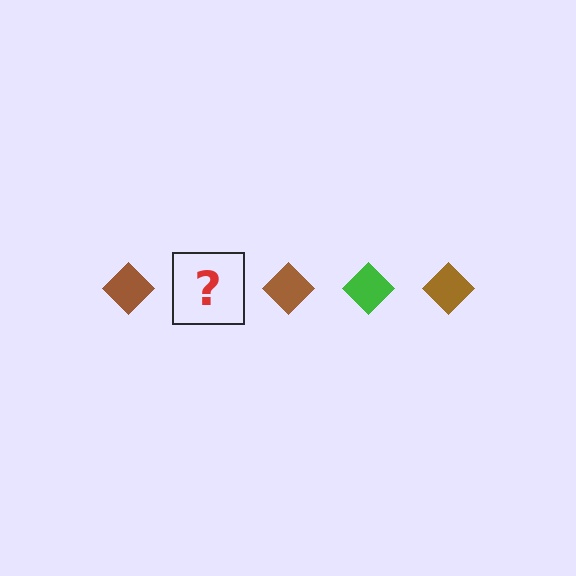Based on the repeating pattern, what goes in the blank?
The blank should be a green diamond.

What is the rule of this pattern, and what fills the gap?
The rule is that the pattern cycles through brown, green diamonds. The gap should be filled with a green diamond.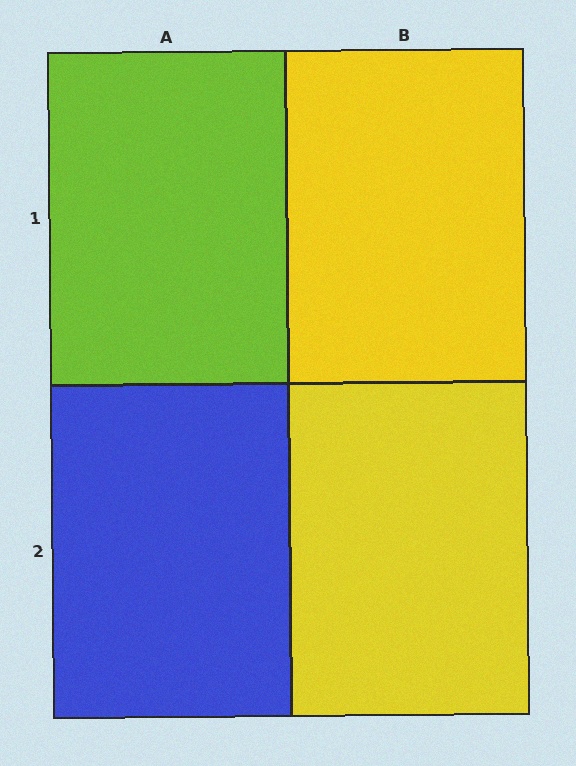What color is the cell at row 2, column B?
Yellow.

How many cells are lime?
1 cell is lime.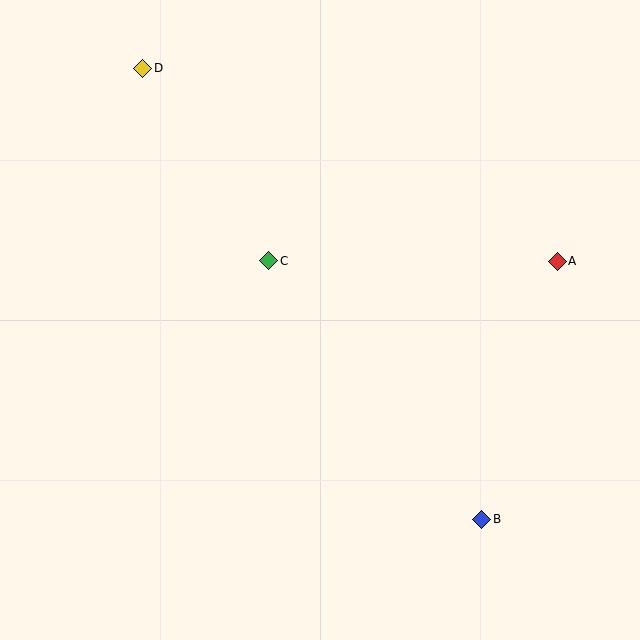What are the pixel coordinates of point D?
Point D is at (143, 68).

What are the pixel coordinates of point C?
Point C is at (269, 261).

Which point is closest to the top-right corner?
Point A is closest to the top-right corner.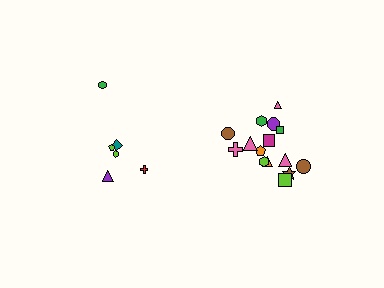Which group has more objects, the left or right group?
The right group.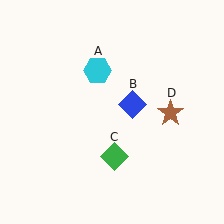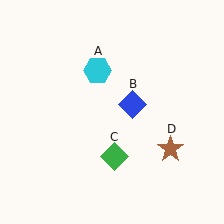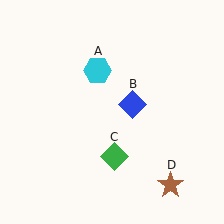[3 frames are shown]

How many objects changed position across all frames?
1 object changed position: brown star (object D).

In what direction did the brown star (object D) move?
The brown star (object D) moved down.